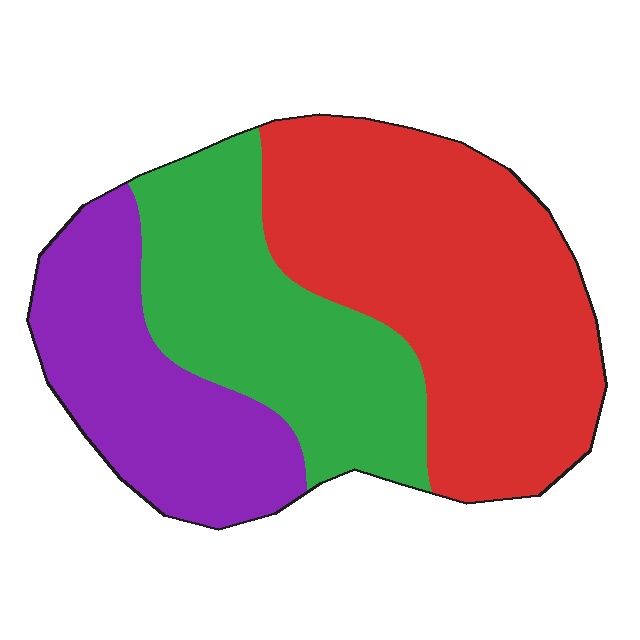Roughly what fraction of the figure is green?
Green takes up between a quarter and a half of the figure.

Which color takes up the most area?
Red, at roughly 45%.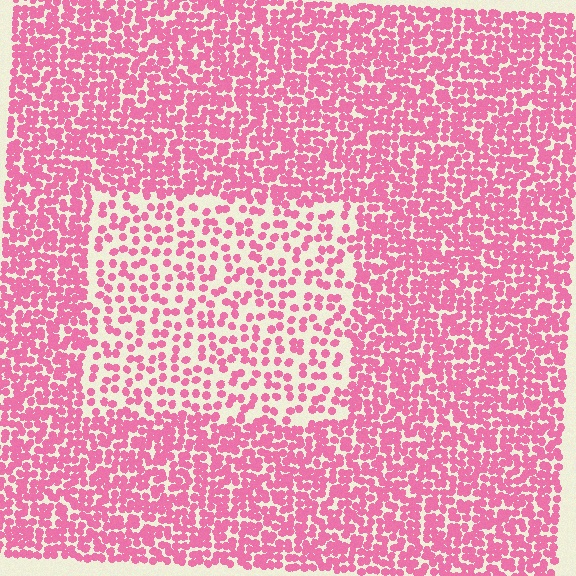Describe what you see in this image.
The image contains small pink elements arranged at two different densities. A rectangle-shaped region is visible where the elements are less densely packed than the surrounding area.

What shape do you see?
I see a rectangle.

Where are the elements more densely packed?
The elements are more densely packed outside the rectangle boundary.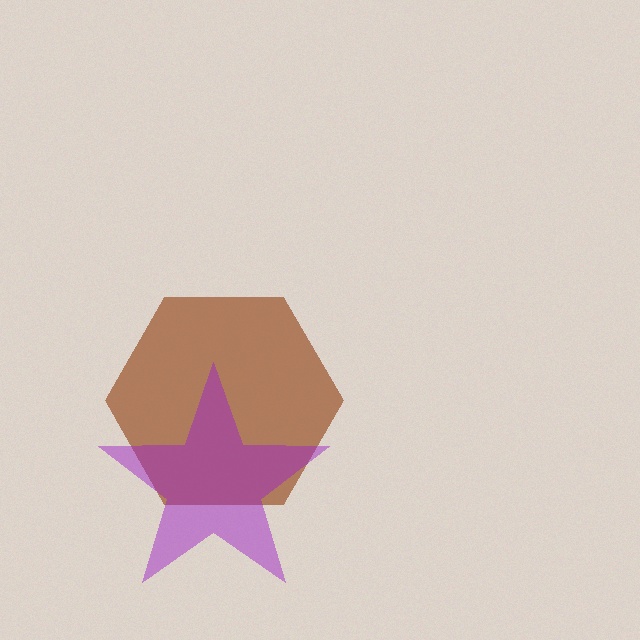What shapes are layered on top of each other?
The layered shapes are: a brown hexagon, a purple star.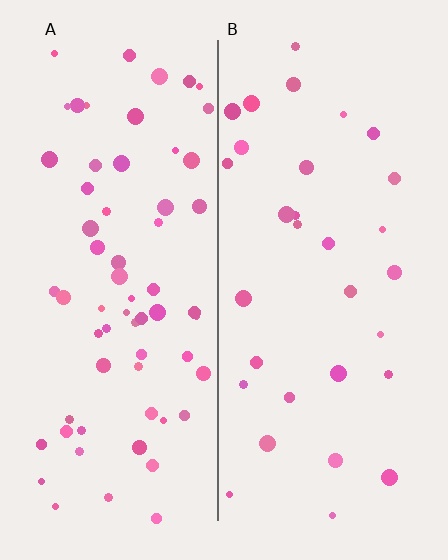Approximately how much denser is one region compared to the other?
Approximately 2.1× — region A over region B.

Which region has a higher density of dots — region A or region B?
A (the left).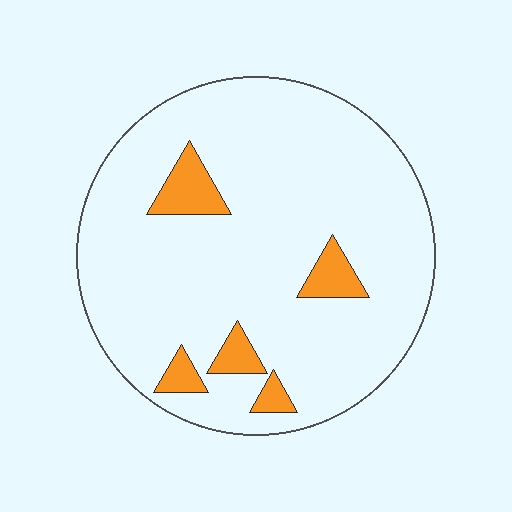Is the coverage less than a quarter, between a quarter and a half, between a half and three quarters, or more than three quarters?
Less than a quarter.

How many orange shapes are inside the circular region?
5.